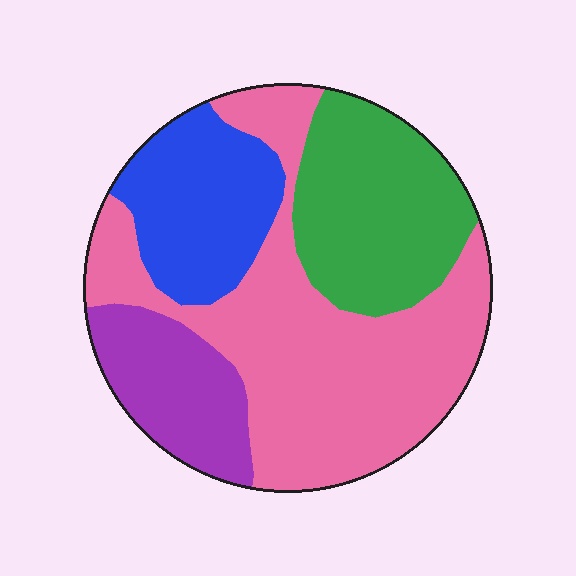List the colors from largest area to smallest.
From largest to smallest: pink, green, blue, purple.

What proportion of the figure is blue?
Blue takes up between a sixth and a third of the figure.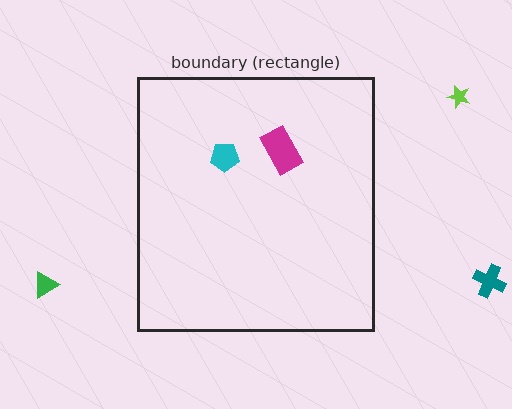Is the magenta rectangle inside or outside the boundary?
Inside.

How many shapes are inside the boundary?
2 inside, 3 outside.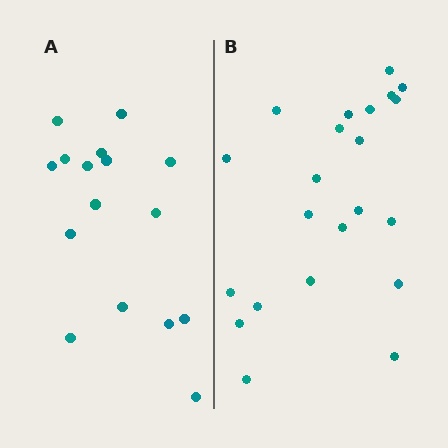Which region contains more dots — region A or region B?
Region B (the right region) has more dots.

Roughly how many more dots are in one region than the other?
Region B has about 6 more dots than region A.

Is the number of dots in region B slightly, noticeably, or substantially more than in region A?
Region B has noticeably more, but not dramatically so. The ratio is roughly 1.4 to 1.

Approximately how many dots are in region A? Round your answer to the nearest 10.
About 20 dots. (The exact count is 16, which rounds to 20.)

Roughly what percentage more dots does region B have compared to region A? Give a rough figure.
About 40% more.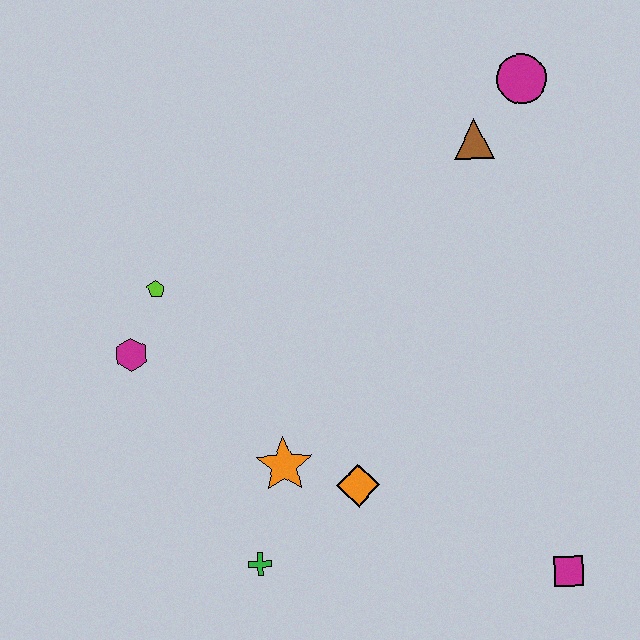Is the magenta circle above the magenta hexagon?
Yes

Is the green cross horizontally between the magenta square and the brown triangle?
No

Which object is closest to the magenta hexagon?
The lime pentagon is closest to the magenta hexagon.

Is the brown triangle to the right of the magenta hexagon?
Yes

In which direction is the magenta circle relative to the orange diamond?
The magenta circle is above the orange diamond.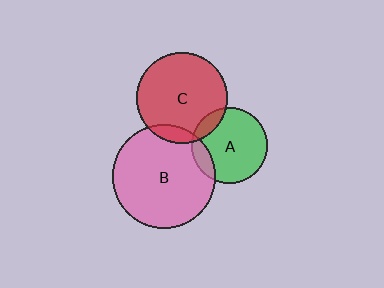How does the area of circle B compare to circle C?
Approximately 1.3 times.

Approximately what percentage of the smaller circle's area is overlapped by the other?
Approximately 10%.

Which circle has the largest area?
Circle B (pink).